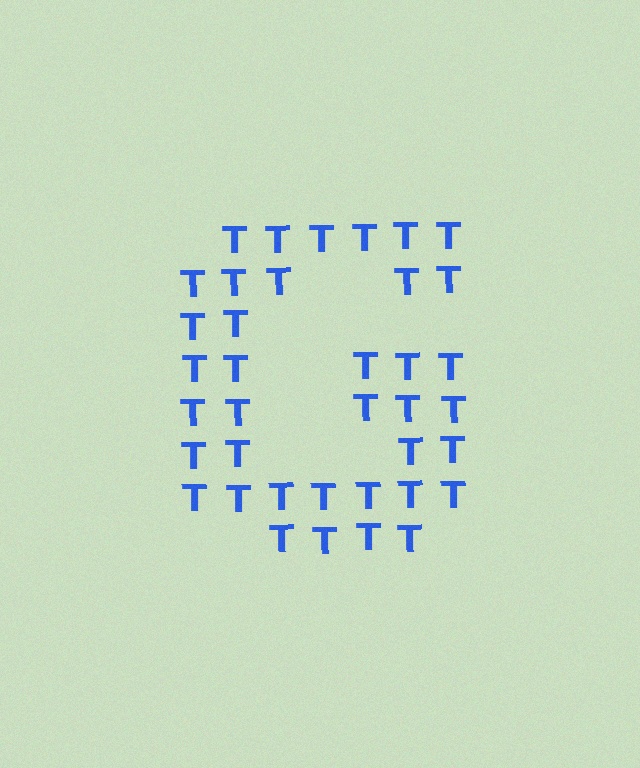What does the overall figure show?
The overall figure shows the letter G.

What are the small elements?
The small elements are letter T's.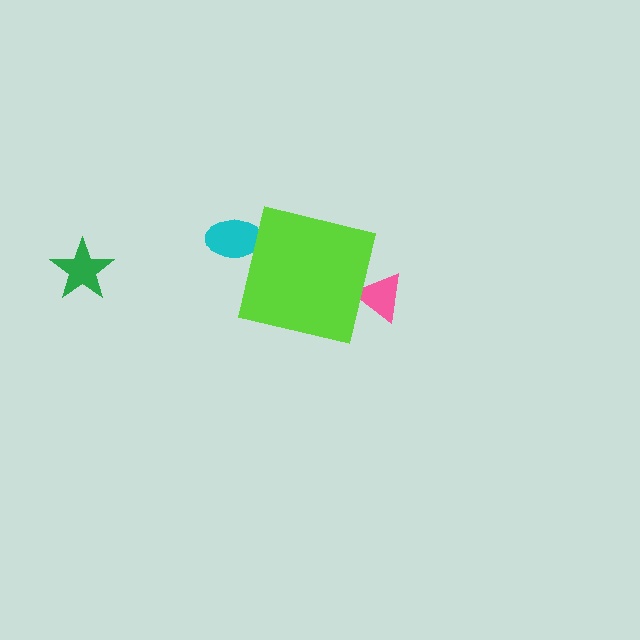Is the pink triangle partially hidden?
Yes, the pink triangle is partially hidden behind the lime square.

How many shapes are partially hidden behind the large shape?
2 shapes are partially hidden.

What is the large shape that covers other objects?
A lime square.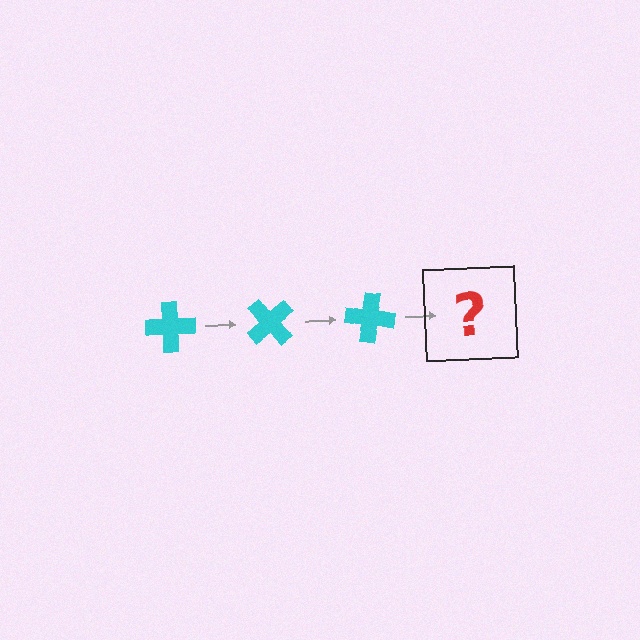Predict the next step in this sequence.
The next step is a cyan cross rotated 150 degrees.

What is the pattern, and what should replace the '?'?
The pattern is that the cross rotates 50 degrees each step. The '?' should be a cyan cross rotated 150 degrees.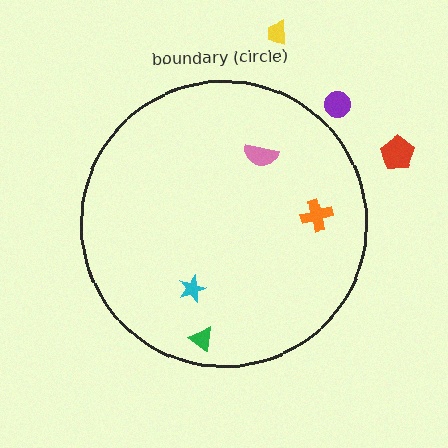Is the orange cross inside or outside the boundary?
Inside.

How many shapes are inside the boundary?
4 inside, 3 outside.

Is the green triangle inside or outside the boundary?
Inside.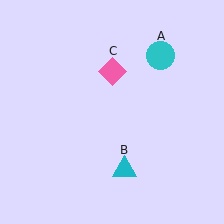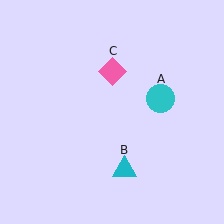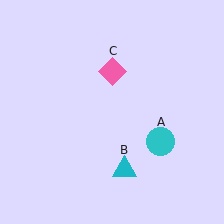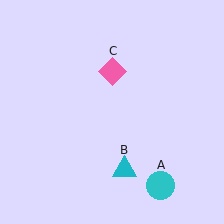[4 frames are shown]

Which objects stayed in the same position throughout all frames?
Cyan triangle (object B) and pink diamond (object C) remained stationary.